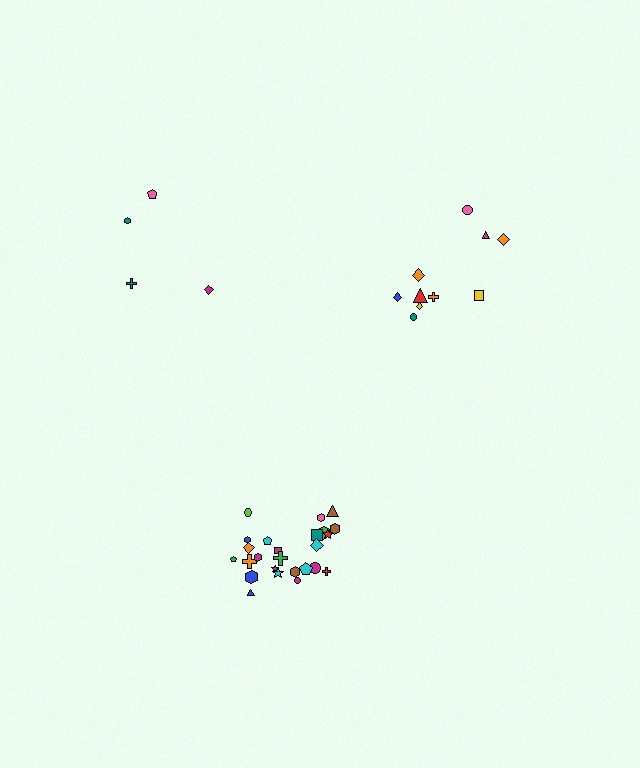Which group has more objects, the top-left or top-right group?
The top-right group.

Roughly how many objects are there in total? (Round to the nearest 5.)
Roughly 40 objects in total.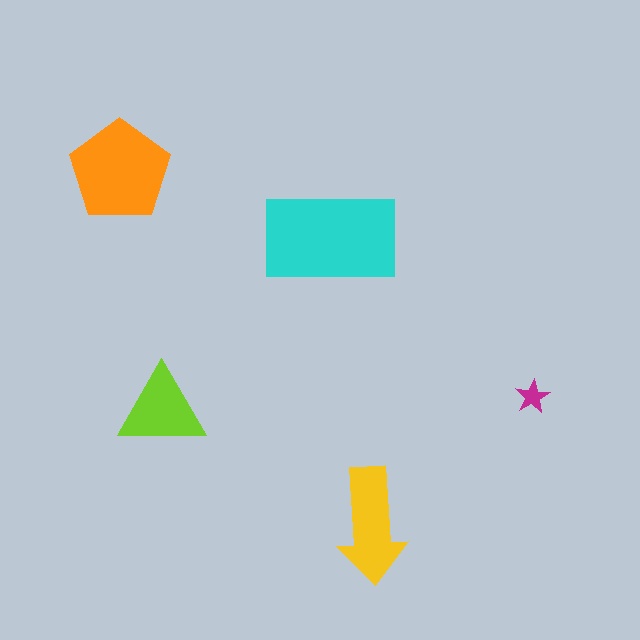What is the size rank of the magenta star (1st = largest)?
5th.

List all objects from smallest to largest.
The magenta star, the lime triangle, the yellow arrow, the orange pentagon, the cyan rectangle.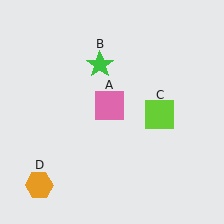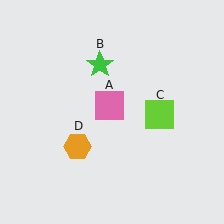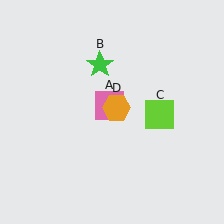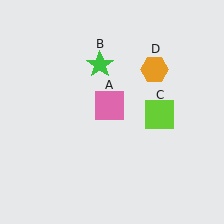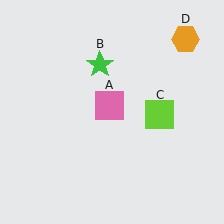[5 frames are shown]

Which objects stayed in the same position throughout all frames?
Pink square (object A) and green star (object B) and lime square (object C) remained stationary.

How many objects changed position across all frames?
1 object changed position: orange hexagon (object D).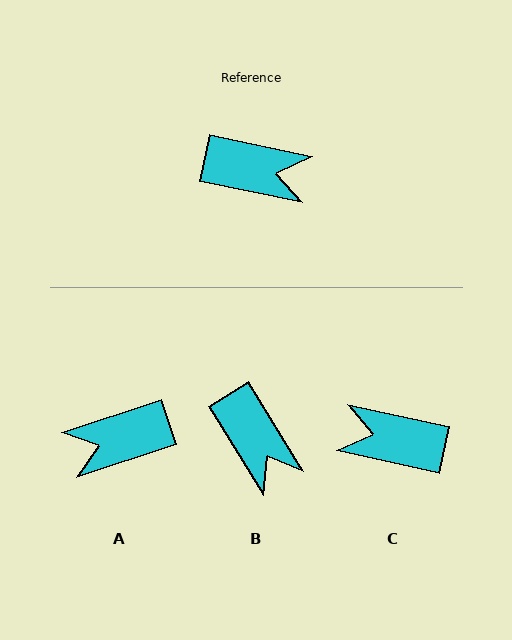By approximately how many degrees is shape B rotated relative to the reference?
Approximately 46 degrees clockwise.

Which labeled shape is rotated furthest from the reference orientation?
C, about 180 degrees away.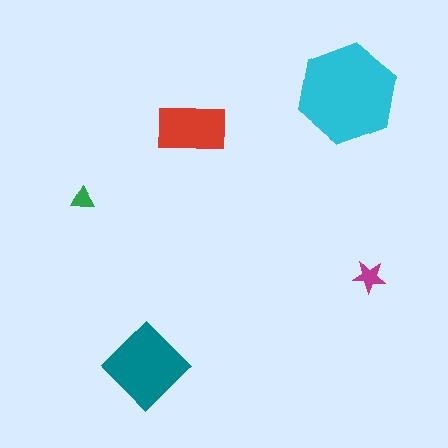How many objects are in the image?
There are 5 objects in the image.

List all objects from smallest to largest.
The green triangle, the magenta star, the red rectangle, the teal diamond, the cyan hexagon.